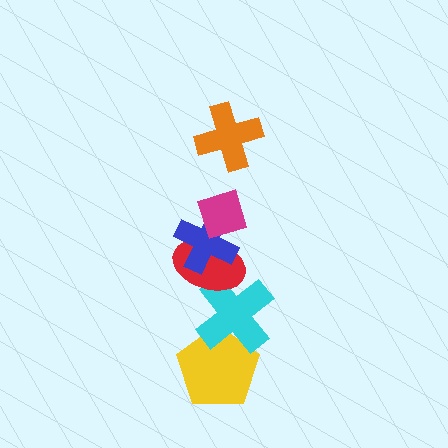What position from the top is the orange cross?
The orange cross is 1st from the top.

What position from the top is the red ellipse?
The red ellipse is 4th from the top.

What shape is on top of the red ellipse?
The blue cross is on top of the red ellipse.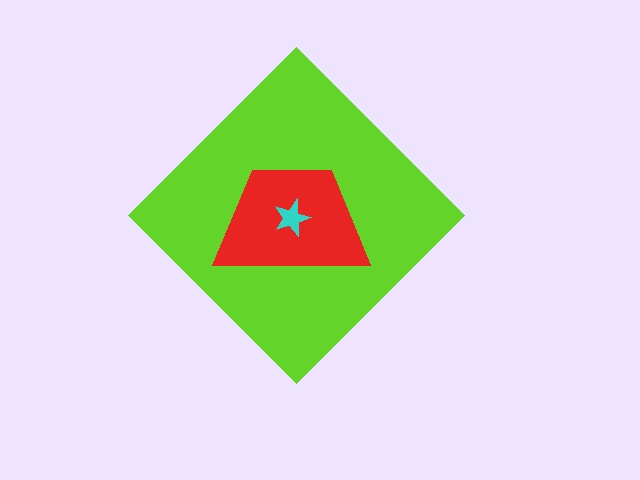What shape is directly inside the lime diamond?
The red trapezoid.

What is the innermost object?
The cyan star.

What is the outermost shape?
The lime diamond.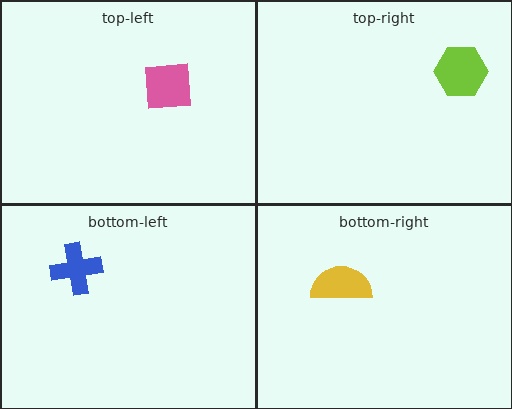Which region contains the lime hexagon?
The top-right region.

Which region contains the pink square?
The top-left region.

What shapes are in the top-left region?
The pink square.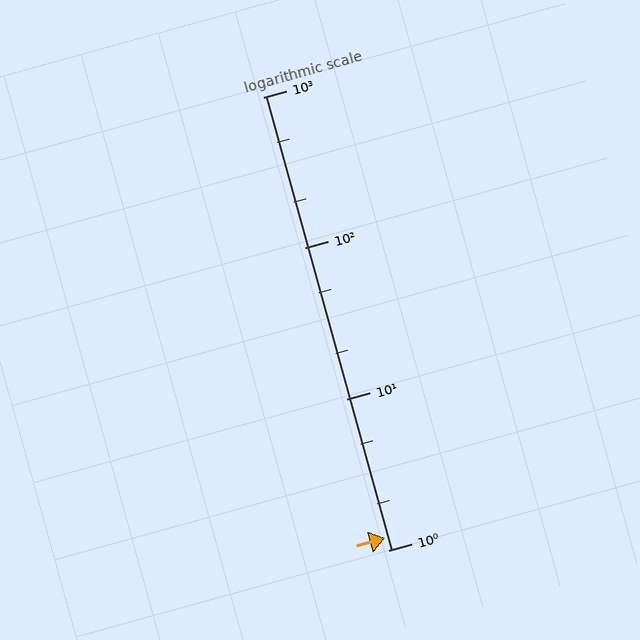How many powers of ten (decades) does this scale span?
The scale spans 3 decades, from 1 to 1000.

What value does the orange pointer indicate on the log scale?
The pointer indicates approximately 1.2.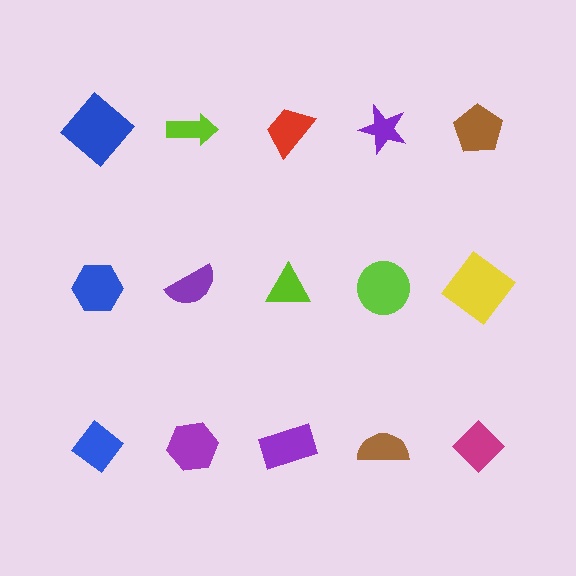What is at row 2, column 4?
A lime circle.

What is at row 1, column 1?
A blue diamond.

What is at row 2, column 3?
A lime triangle.